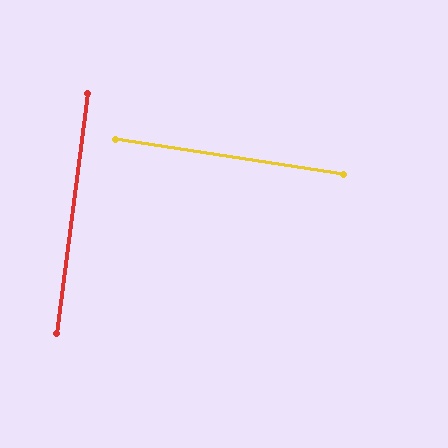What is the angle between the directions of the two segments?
Approximately 89 degrees.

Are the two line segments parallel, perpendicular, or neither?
Perpendicular — they meet at approximately 89°.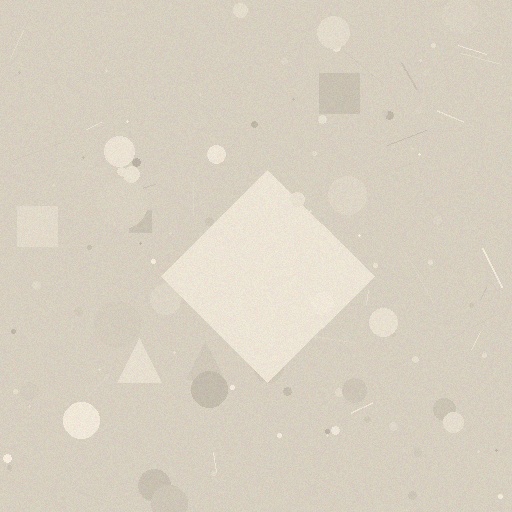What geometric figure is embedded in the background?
A diamond is embedded in the background.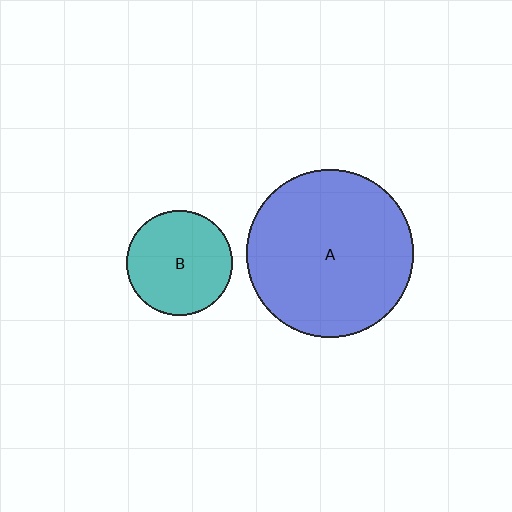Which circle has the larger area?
Circle A (blue).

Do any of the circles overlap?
No, none of the circles overlap.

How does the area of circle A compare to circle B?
Approximately 2.5 times.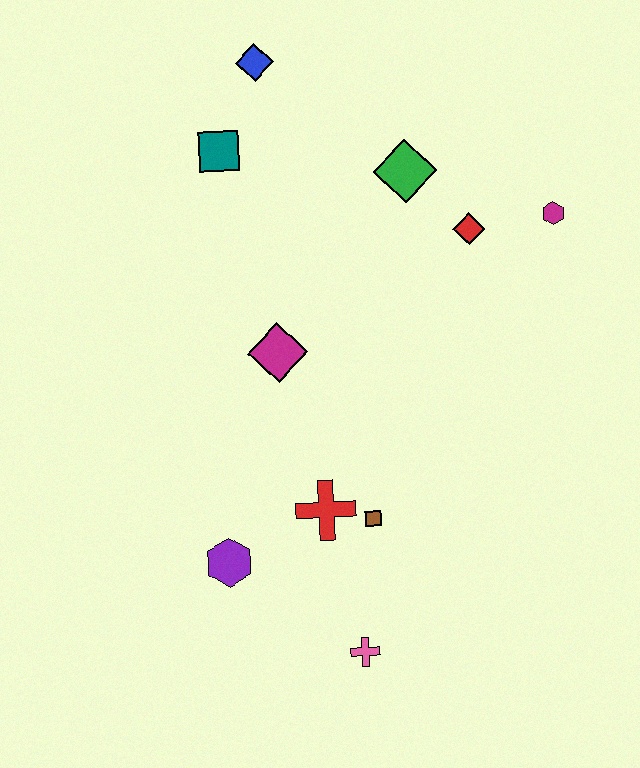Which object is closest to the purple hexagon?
The red cross is closest to the purple hexagon.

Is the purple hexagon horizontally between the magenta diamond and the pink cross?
No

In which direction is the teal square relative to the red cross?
The teal square is above the red cross.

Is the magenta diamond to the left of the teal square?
No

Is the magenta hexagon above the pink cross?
Yes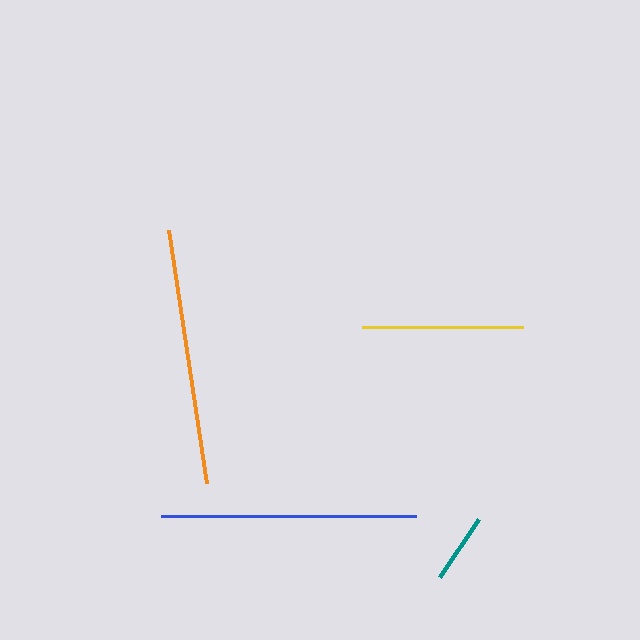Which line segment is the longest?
The orange line is the longest at approximately 255 pixels.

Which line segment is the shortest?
The teal line is the shortest at approximately 70 pixels.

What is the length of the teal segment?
The teal segment is approximately 70 pixels long.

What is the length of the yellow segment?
The yellow segment is approximately 161 pixels long.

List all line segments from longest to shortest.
From longest to shortest: orange, blue, yellow, teal.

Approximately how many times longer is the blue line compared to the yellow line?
The blue line is approximately 1.6 times the length of the yellow line.